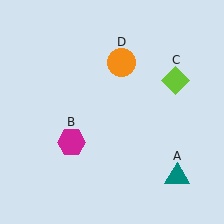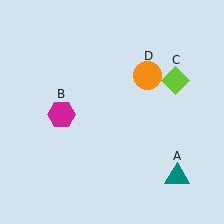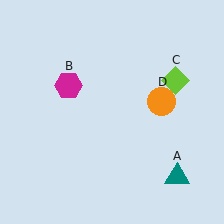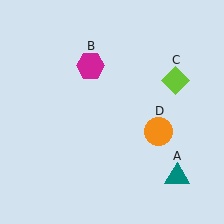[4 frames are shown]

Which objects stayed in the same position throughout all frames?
Teal triangle (object A) and lime diamond (object C) remained stationary.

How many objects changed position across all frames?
2 objects changed position: magenta hexagon (object B), orange circle (object D).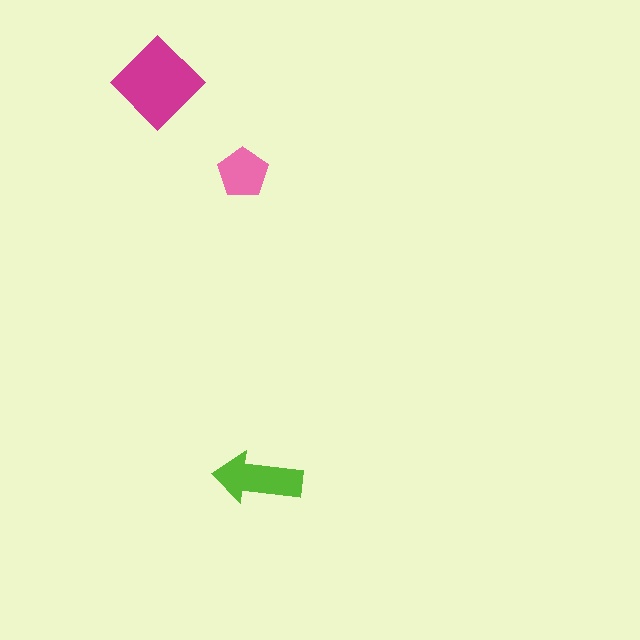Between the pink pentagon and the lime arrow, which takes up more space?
The lime arrow.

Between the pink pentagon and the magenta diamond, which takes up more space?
The magenta diamond.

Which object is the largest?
The magenta diamond.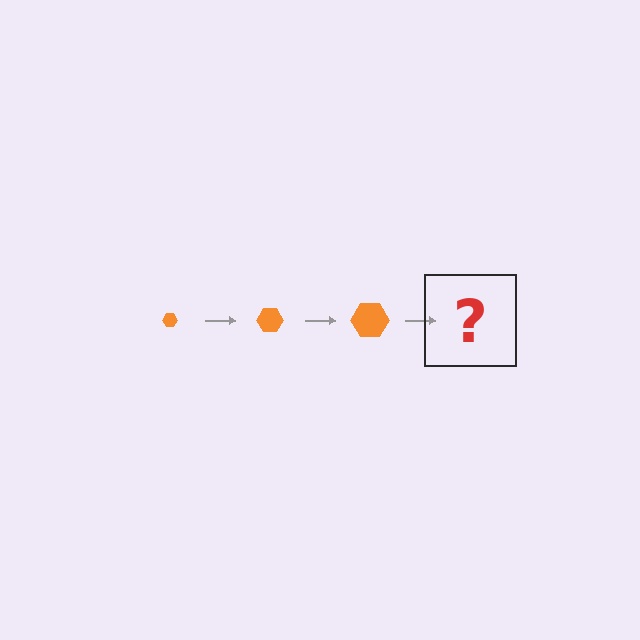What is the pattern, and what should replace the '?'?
The pattern is that the hexagon gets progressively larger each step. The '?' should be an orange hexagon, larger than the previous one.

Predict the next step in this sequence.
The next step is an orange hexagon, larger than the previous one.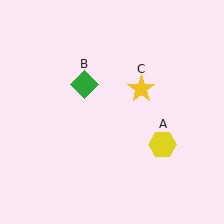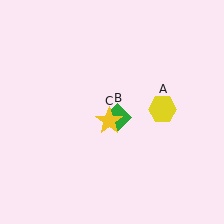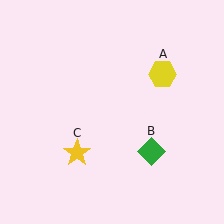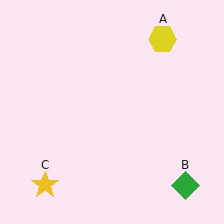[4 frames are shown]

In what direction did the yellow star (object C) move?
The yellow star (object C) moved down and to the left.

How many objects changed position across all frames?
3 objects changed position: yellow hexagon (object A), green diamond (object B), yellow star (object C).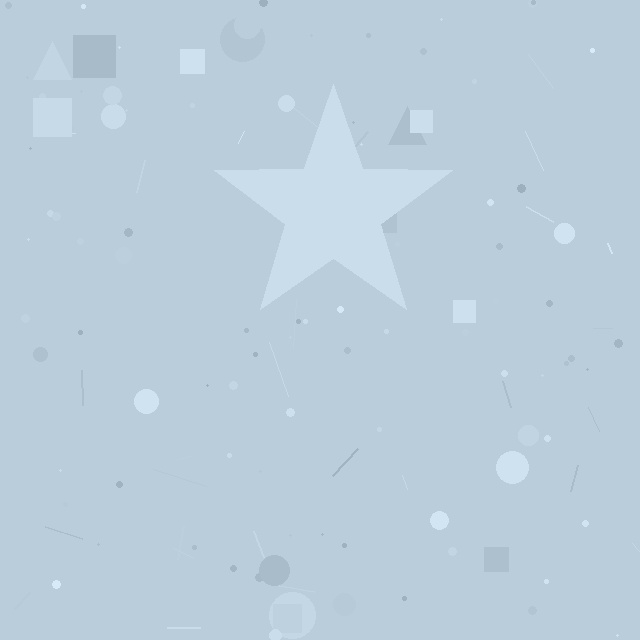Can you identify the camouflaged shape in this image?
The camouflaged shape is a star.